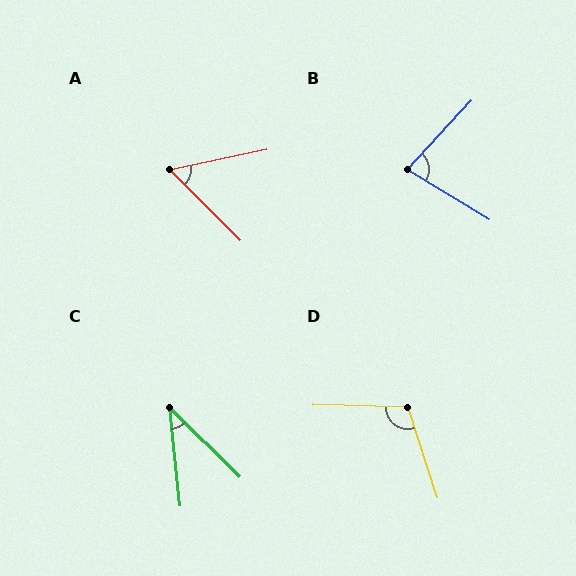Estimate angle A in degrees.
Approximately 57 degrees.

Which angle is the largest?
D, at approximately 109 degrees.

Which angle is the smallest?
C, at approximately 40 degrees.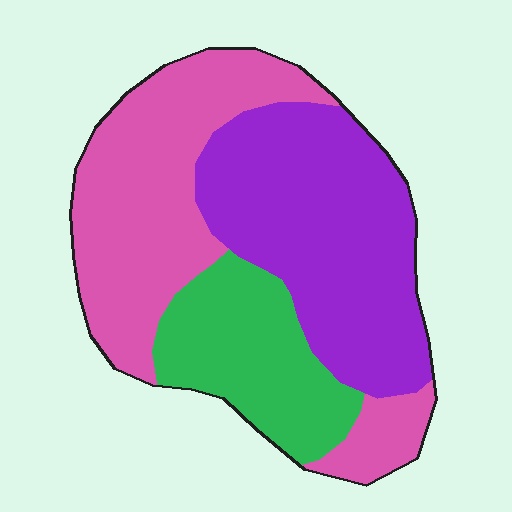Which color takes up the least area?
Green, at roughly 20%.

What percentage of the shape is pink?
Pink takes up about two fifths (2/5) of the shape.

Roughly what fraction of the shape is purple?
Purple takes up between a quarter and a half of the shape.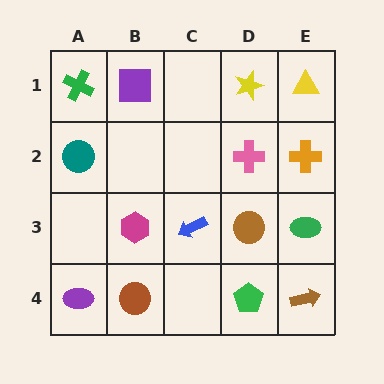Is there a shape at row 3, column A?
No, that cell is empty.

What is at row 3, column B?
A magenta hexagon.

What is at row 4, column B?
A brown circle.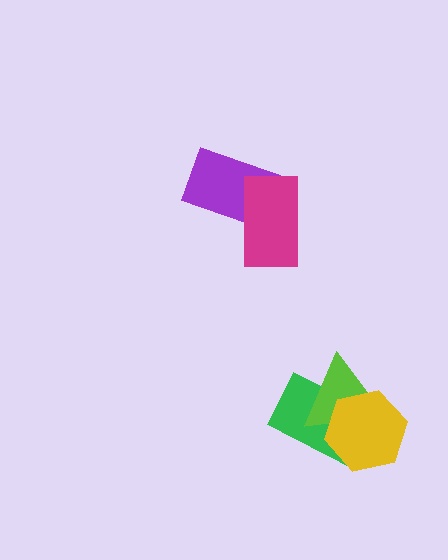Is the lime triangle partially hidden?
Yes, it is partially covered by another shape.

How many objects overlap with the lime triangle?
2 objects overlap with the lime triangle.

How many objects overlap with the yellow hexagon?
2 objects overlap with the yellow hexagon.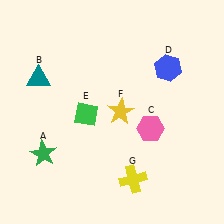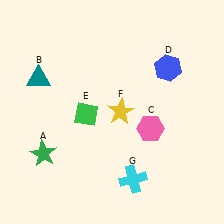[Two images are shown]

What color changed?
The cross (G) changed from yellow in Image 1 to cyan in Image 2.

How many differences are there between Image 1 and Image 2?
There is 1 difference between the two images.